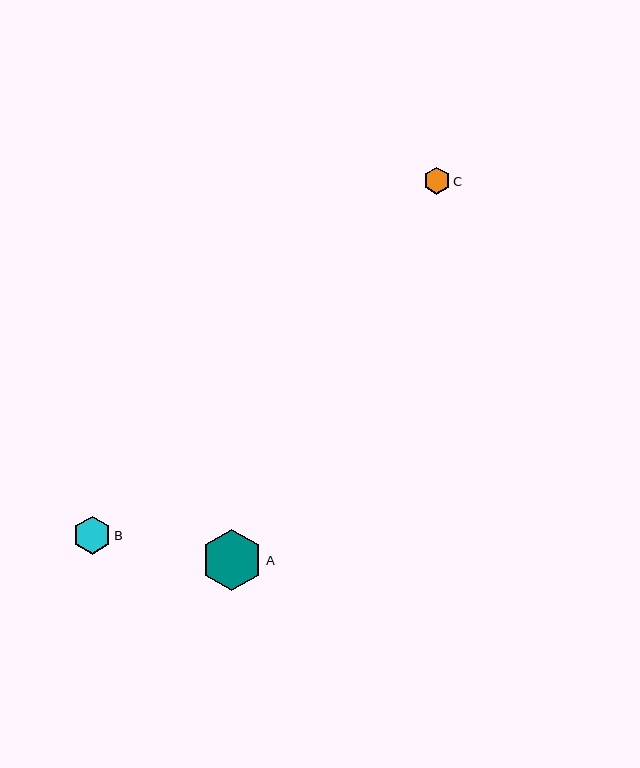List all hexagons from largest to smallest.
From largest to smallest: A, B, C.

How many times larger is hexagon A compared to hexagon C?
Hexagon A is approximately 2.3 times the size of hexagon C.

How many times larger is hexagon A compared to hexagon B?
Hexagon A is approximately 1.6 times the size of hexagon B.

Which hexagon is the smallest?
Hexagon C is the smallest with a size of approximately 27 pixels.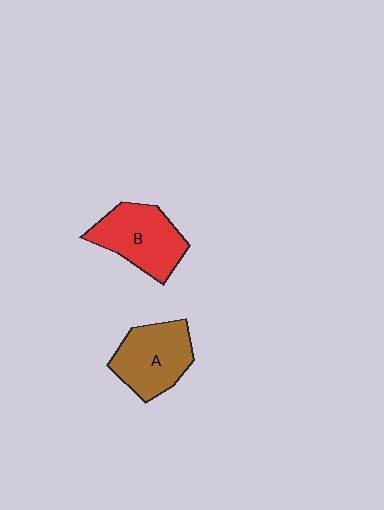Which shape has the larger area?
Shape B (red).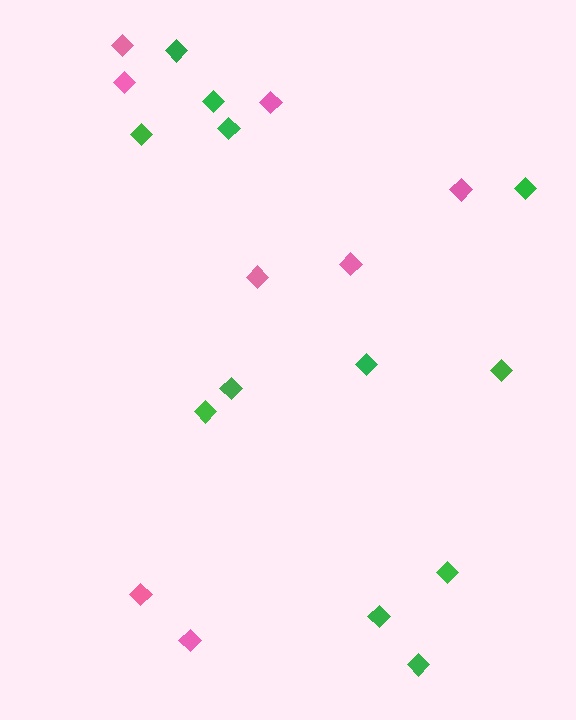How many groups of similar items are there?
There are 2 groups: one group of green diamonds (12) and one group of pink diamonds (8).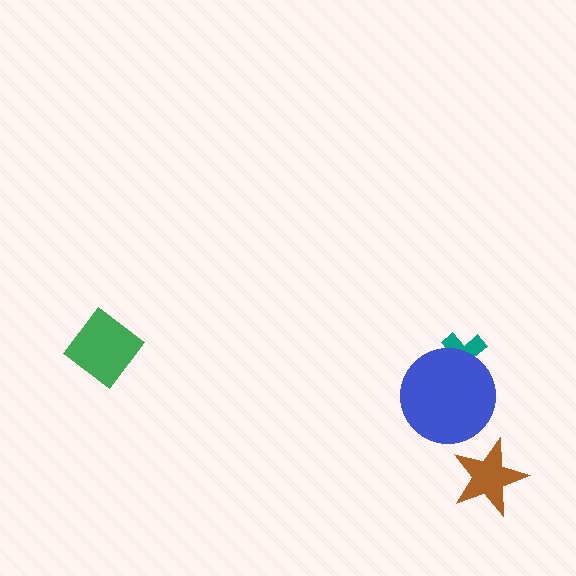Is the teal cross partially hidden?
Yes, it is partially covered by another shape.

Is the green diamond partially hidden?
No, no other shape covers it.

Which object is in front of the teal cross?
The blue circle is in front of the teal cross.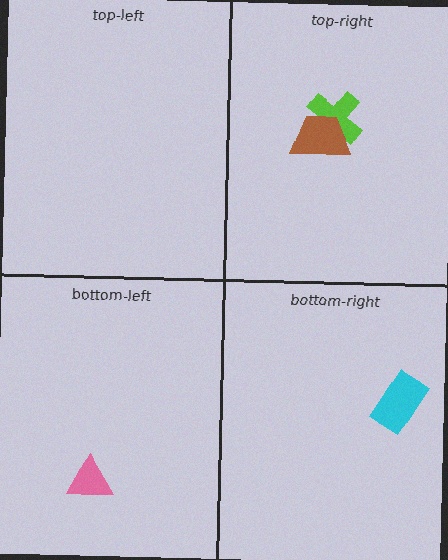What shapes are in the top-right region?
The lime cross, the brown trapezoid.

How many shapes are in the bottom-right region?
1.